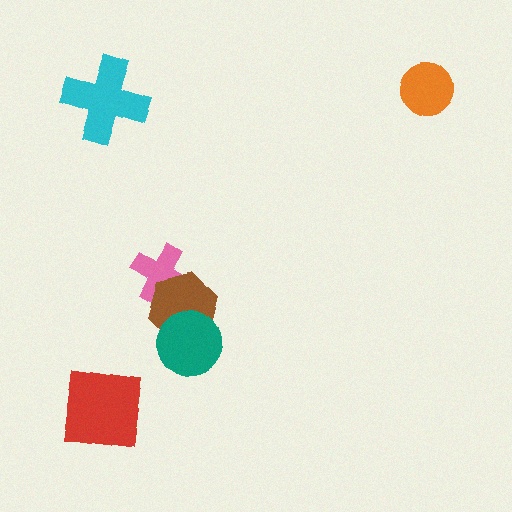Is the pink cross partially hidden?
Yes, it is partially covered by another shape.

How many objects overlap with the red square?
0 objects overlap with the red square.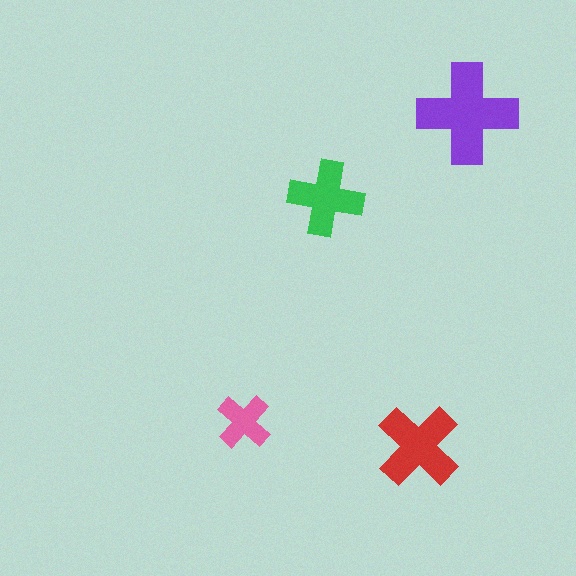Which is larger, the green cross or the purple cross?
The purple one.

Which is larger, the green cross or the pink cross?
The green one.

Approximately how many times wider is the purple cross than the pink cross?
About 2 times wider.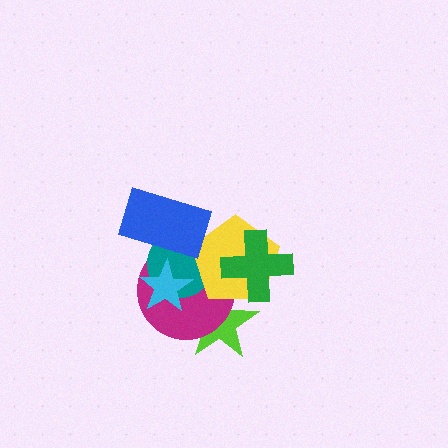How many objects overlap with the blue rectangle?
2 objects overlap with the blue rectangle.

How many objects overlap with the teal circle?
4 objects overlap with the teal circle.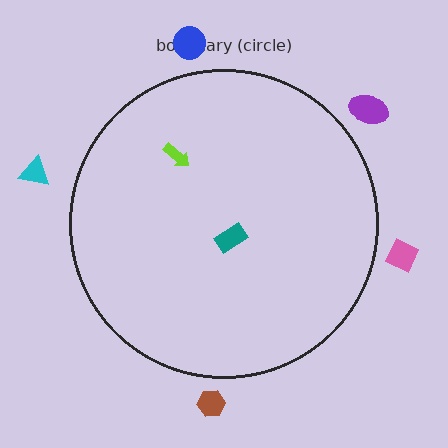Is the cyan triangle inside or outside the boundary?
Outside.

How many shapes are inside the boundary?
2 inside, 5 outside.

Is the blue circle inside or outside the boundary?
Outside.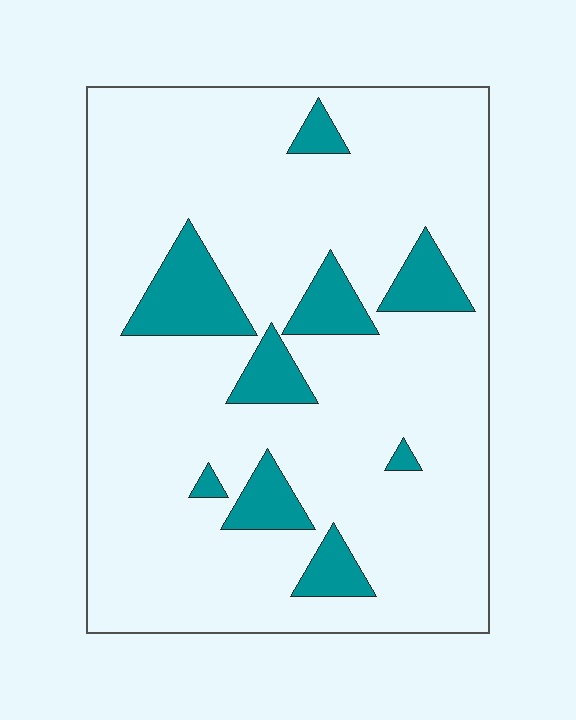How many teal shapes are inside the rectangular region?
9.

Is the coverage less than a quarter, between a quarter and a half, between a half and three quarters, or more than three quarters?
Less than a quarter.